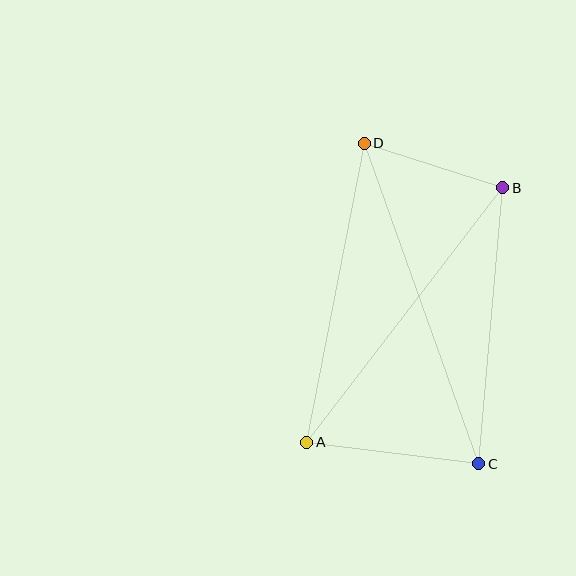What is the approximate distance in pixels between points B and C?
The distance between B and C is approximately 277 pixels.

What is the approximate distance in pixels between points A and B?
The distance between A and B is approximately 321 pixels.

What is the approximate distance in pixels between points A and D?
The distance between A and D is approximately 304 pixels.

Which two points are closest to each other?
Points B and D are closest to each other.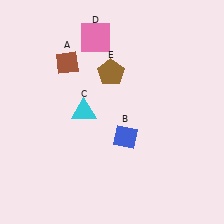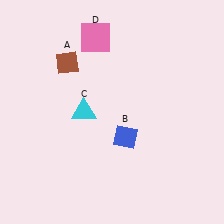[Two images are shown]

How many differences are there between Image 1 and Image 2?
There is 1 difference between the two images.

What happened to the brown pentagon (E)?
The brown pentagon (E) was removed in Image 2. It was in the top-left area of Image 1.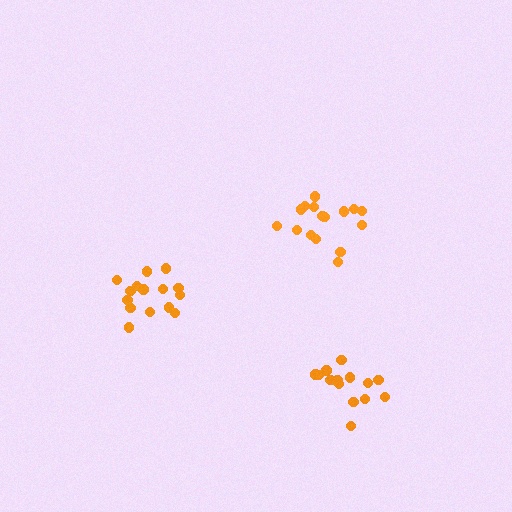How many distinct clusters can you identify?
There are 3 distinct clusters.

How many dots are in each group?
Group 1: 15 dots, Group 2: 15 dots, Group 3: 16 dots (46 total).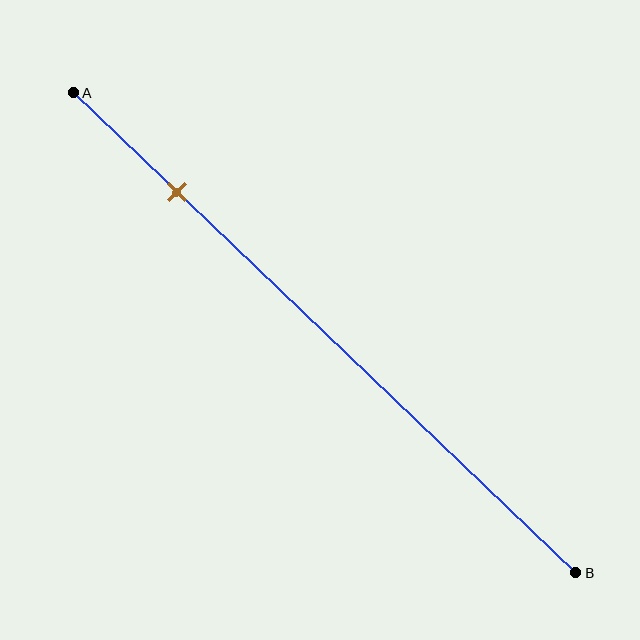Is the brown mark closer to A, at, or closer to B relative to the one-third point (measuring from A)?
The brown mark is closer to point A than the one-third point of segment AB.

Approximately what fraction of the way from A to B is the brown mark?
The brown mark is approximately 20% of the way from A to B.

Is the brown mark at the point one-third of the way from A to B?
No, the mark is at about 20% from A, not at the 33% one-third point.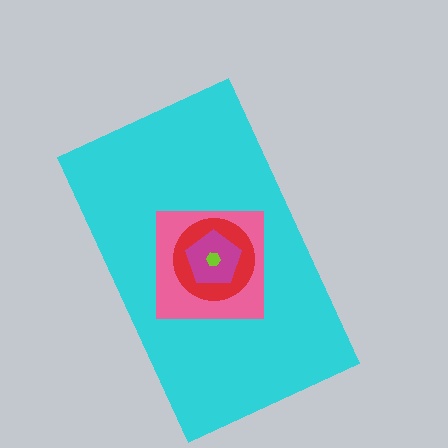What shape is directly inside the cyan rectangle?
The pink square.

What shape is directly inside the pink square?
The red circle.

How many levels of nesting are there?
5.